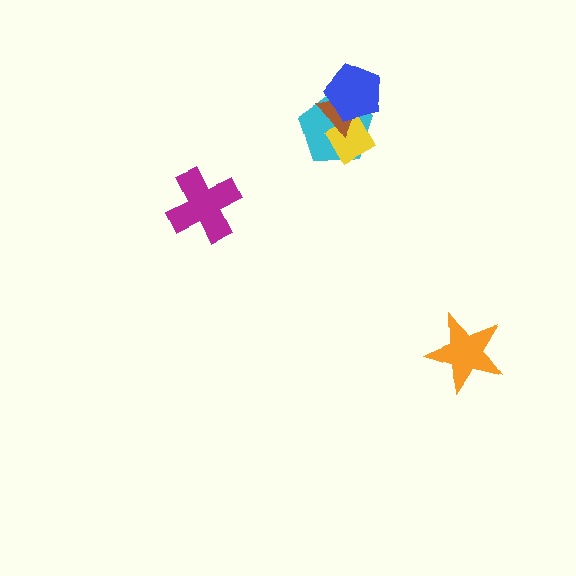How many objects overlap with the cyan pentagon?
3 objects overlap with the cyan pentagon.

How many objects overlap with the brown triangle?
3 objects overlap with the brown triangle.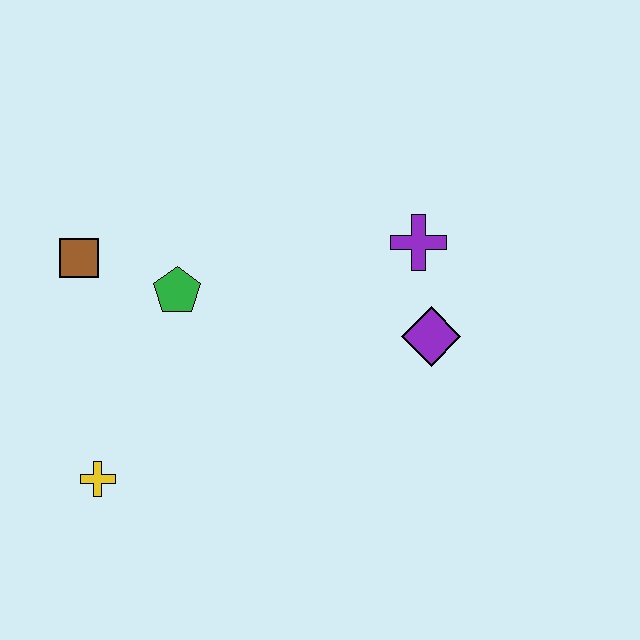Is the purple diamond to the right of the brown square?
Yes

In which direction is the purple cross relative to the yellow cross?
The purple cross is to the right of the yellow cross.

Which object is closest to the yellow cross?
The green pentagon is closest to the yellow cross.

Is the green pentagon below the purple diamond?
No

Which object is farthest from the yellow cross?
The purple cross is farthest from the yellow cross.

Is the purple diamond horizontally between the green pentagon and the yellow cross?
No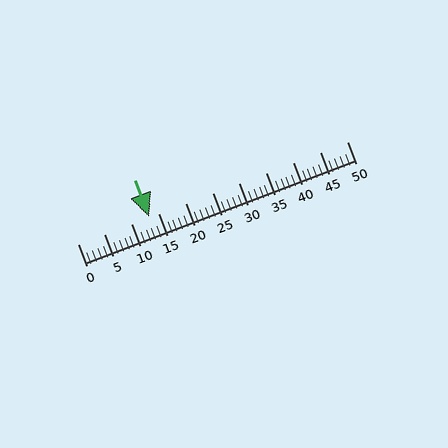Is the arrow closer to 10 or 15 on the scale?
The arrow is closer to 15.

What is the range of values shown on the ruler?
The ruler shows values from 0 to 50.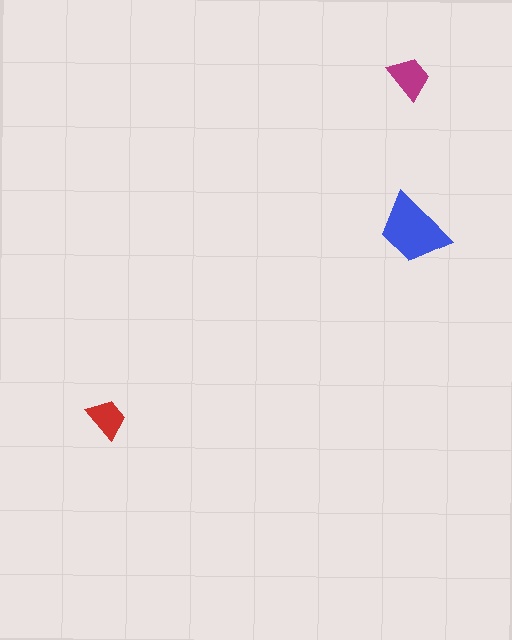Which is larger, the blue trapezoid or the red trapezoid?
The blue one.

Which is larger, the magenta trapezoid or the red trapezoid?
The magenta one.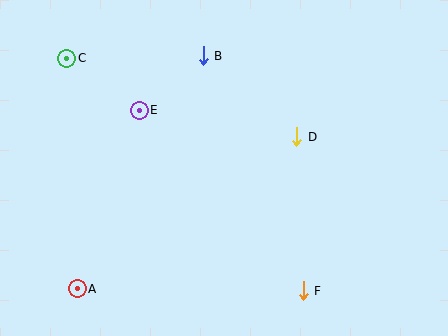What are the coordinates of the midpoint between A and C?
The midpoint between A and C is at (72, 173).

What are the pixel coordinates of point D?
Point D is at (297, 137).